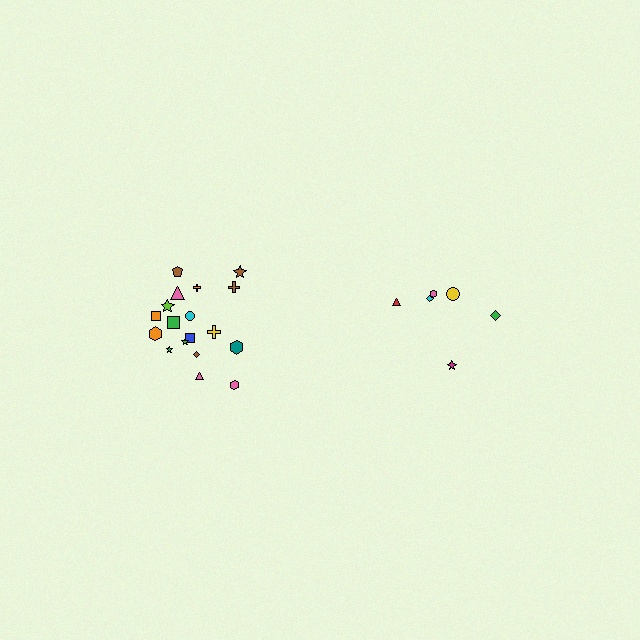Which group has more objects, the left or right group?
The left group.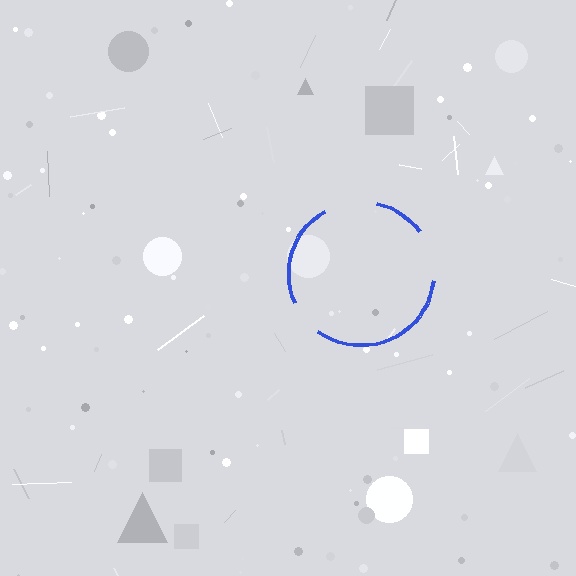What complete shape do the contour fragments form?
The contour fragments form a circle.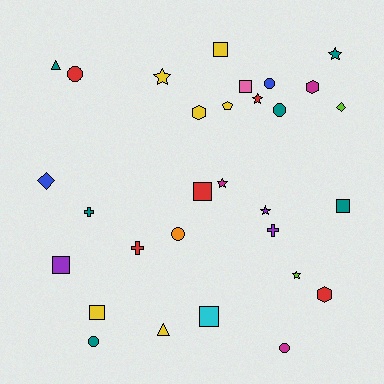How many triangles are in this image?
There are 2 triangles.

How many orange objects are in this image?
There is 1 orange object.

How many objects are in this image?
There are 30 objects.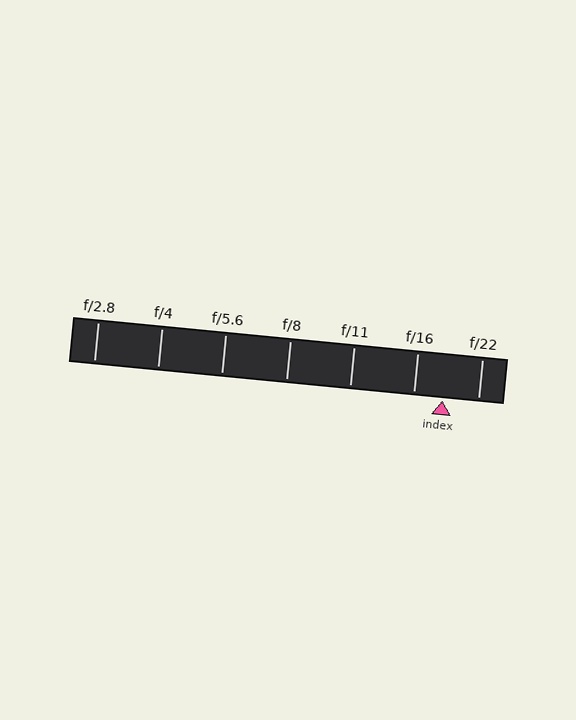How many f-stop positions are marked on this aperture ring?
There are 7 f-stop positions marked.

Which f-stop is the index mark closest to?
The index mark is closest to f/16.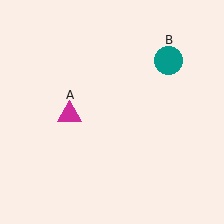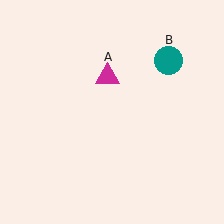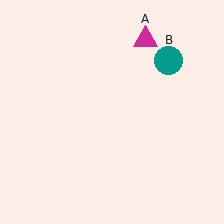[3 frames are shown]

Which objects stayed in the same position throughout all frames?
Teal circle (object B) remained stationary.